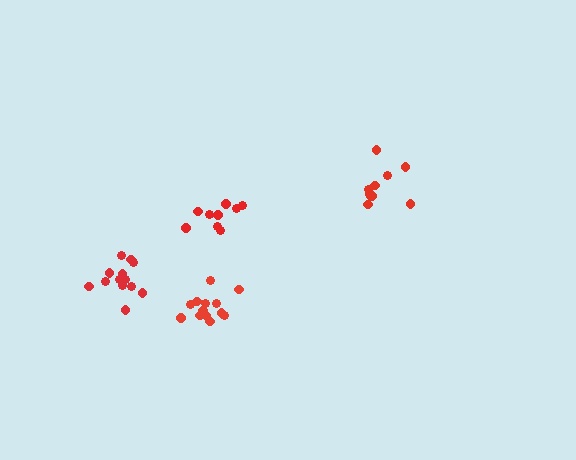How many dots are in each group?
Group 1: 13 dots, Group 2: 10 dots, Group 3: 13 dots, Group 4: 9 dots (45 total).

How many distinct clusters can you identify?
There are 4 distinct clusters.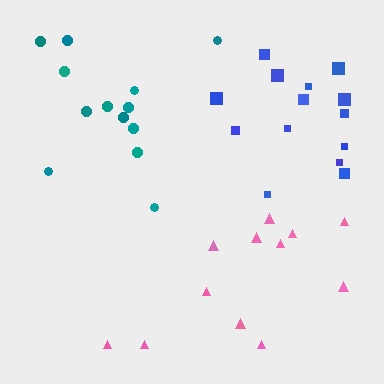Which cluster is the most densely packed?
Blue.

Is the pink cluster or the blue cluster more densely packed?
Blue.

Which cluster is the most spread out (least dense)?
Pink.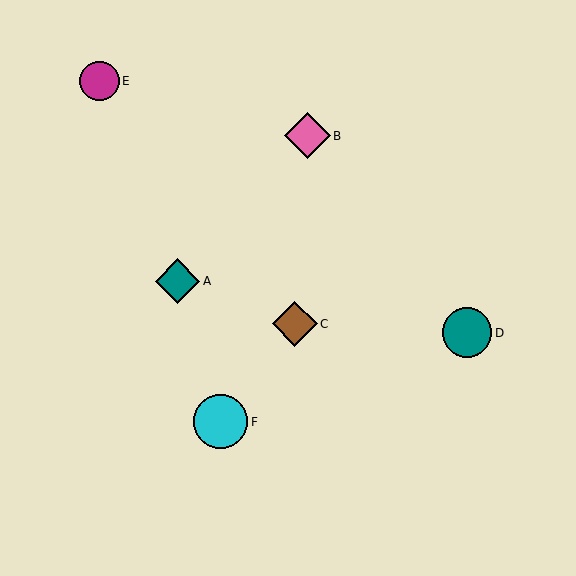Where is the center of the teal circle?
The center of the teal circle is at (467, 333).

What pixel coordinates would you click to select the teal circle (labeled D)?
Click at (467, 333) to select the teal circle D.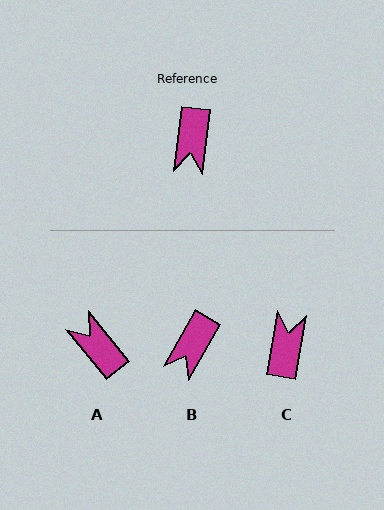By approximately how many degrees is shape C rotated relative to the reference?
Approximately 177 degrees counter-clockwise.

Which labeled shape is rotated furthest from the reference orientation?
C, about 177 degrees away.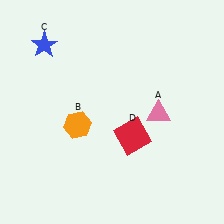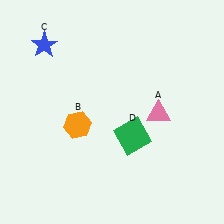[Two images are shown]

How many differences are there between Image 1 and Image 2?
There is 1 difference between the two images.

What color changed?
The square (D) changed from red in Image 1 to green in Image 2.